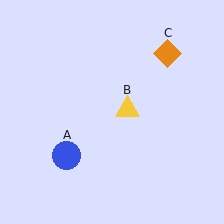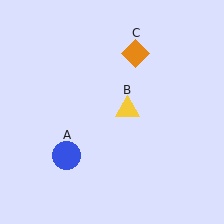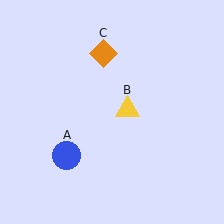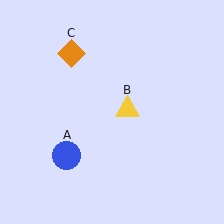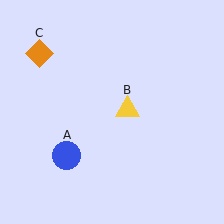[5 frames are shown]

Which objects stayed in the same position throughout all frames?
Blue circle (object A) and yellow triangle (object B) remained stationary.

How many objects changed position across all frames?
1 object changed position: orange diamond (object C).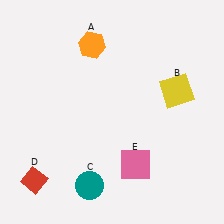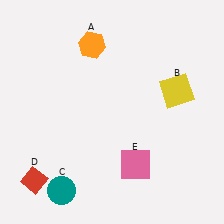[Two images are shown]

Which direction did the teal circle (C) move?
The teal circle (C) moved left.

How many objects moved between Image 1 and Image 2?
1 object moved between the two images.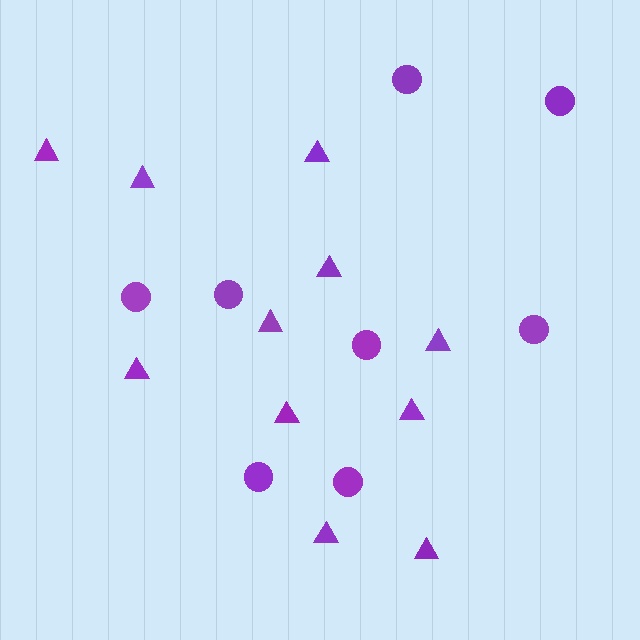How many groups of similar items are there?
There are 2 groups: one group of triangles (11) and one group of circles (8).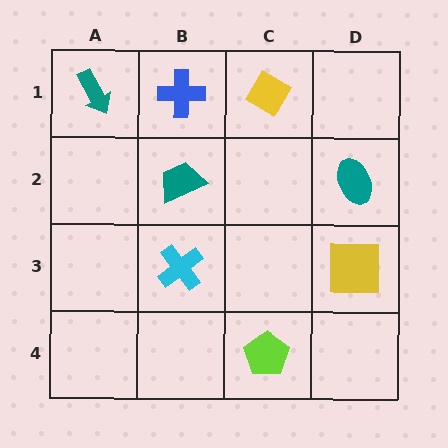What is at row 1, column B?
A blue cross.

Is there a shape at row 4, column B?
No, that cell is empty.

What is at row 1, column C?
A yellow diamond.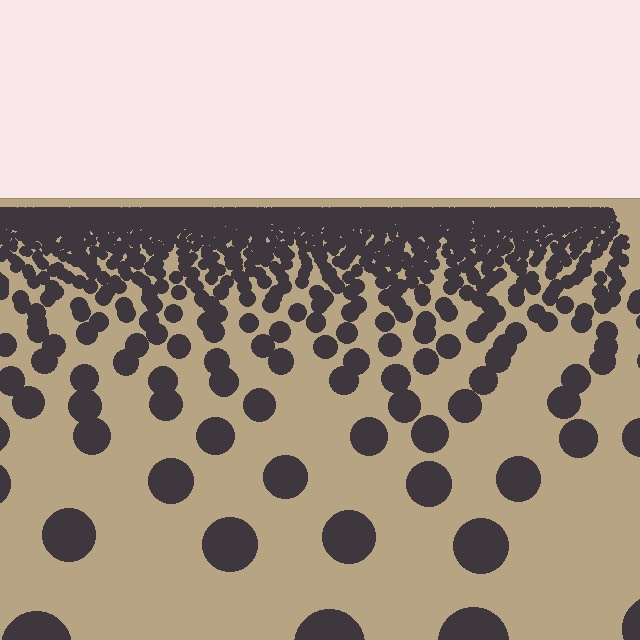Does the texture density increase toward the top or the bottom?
Density increases toward the top.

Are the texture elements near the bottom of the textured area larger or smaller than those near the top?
Larger. Near the bottom, elements are closer to the viewer and appear at a bigger on-screen size.